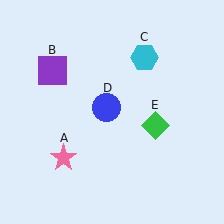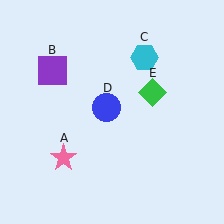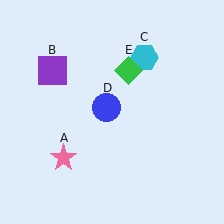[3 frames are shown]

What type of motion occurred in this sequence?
The green diamond (object E) rotated counterclockwise around the center of the scene.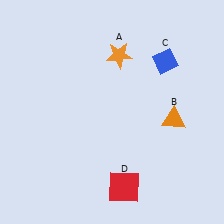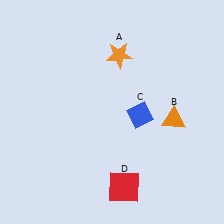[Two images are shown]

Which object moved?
The blue diamond (C) moved down.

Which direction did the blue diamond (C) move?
The blue diamond (C) moved down.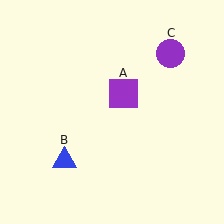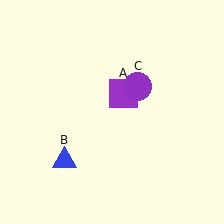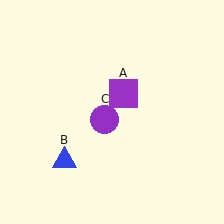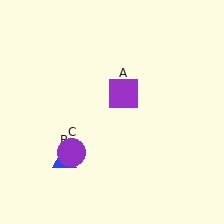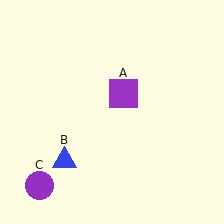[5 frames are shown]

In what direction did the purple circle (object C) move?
The purple circle (object C) moved down and to the left.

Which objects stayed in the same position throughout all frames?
Purple square (object A) and blue triangle (object B) remained stationary.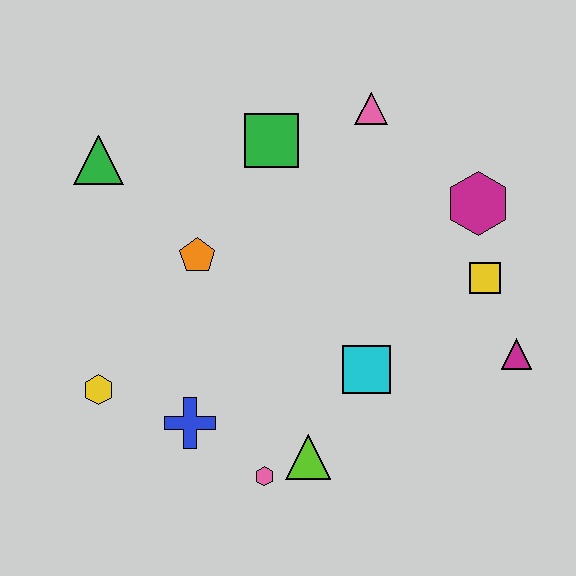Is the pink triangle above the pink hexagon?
Yes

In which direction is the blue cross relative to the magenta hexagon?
The blue cross is to the left of the magenta hexagon.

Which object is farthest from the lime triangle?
The green triangle is farthest from the lime triangle.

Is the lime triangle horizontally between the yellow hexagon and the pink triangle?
Yes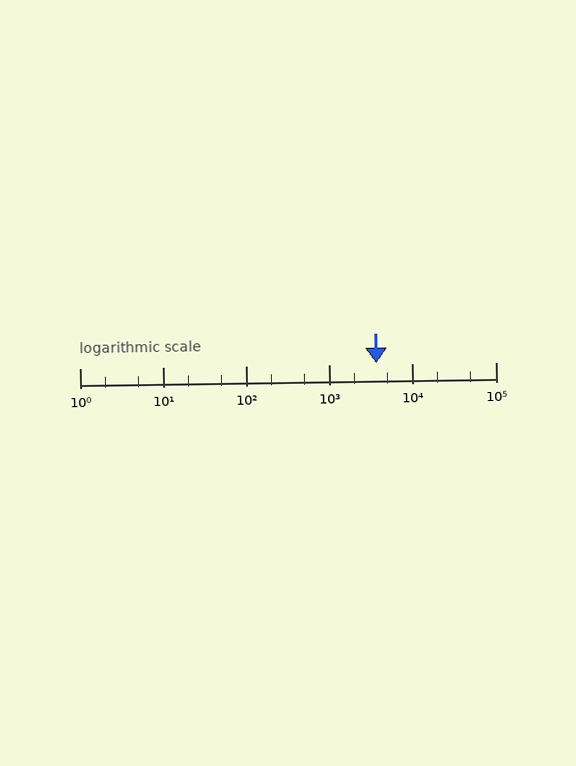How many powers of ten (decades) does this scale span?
The scale spans 5 decades, from 1 to 100000.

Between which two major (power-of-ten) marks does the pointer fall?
The pointer is between 1000 and 10000.